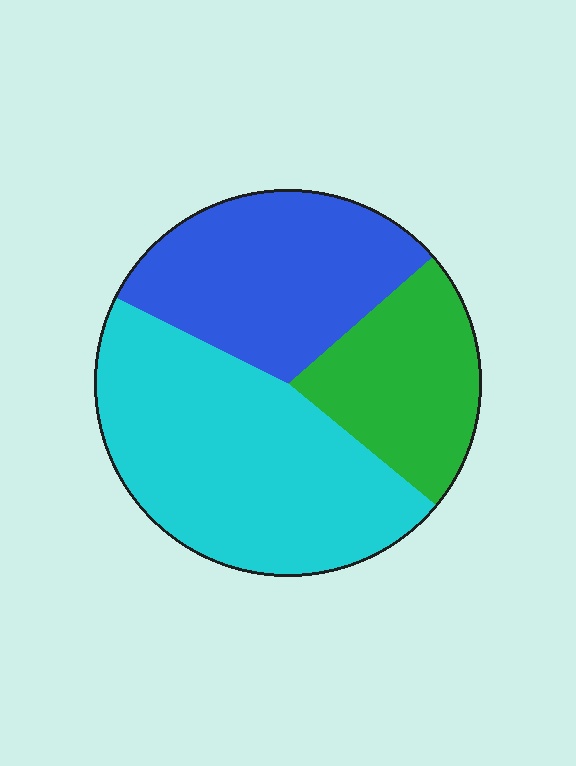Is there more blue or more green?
Blue.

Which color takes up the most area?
Cyan, at roughly 45%.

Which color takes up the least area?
Green, at roughly 20%.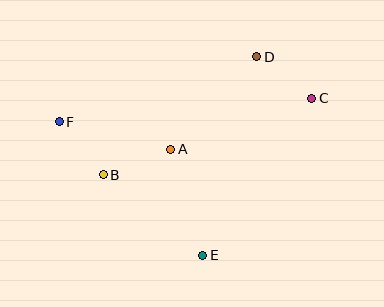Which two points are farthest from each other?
Points C and F are farthest from each other.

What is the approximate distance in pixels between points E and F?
The distance between E and F is approximately 196 pixels.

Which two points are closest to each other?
Points C and D are closest to each other.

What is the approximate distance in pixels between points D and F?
The distance between D and F is approximately 208 pixels.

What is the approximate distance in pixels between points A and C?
The distance between A and C is approximately 150 pixels.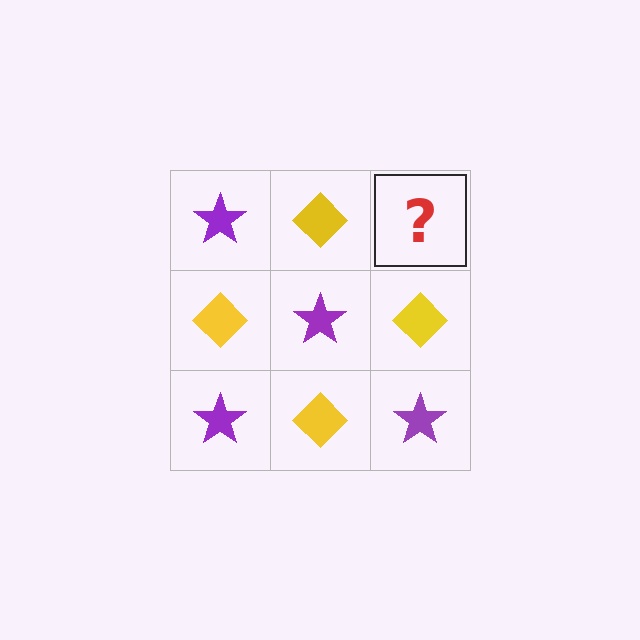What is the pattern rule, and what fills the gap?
The rule is that it alternates purple star and yellow diamond in a checkerboard pattern. The gap should be filled with a purple star.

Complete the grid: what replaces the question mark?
The question mark should be replaced with a purple star.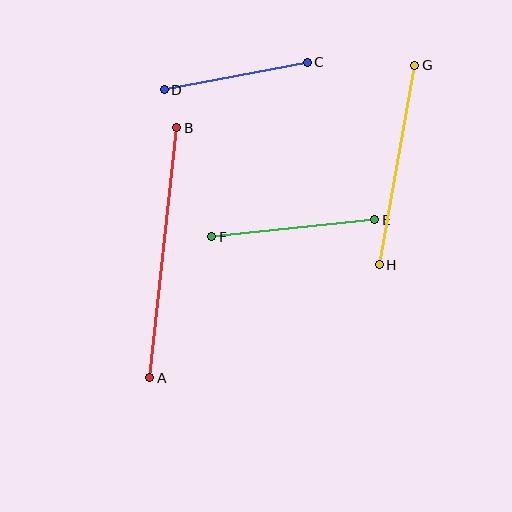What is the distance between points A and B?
The distance is approximately 251 pixels.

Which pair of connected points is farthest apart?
Points A and B are farthest apart.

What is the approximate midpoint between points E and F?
The midpoint is at approximately (293, 228) pixels.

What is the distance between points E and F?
The distance is approximately 164 pixels.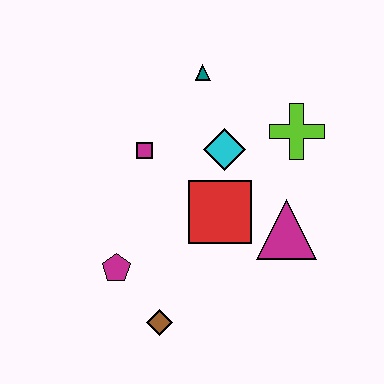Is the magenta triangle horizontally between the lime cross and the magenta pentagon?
Yes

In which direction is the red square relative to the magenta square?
The red square is to the right of the magenta square.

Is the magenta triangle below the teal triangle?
Yes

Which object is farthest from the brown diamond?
The teal triangle is farthest from the brown diamond.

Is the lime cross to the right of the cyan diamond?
Yes